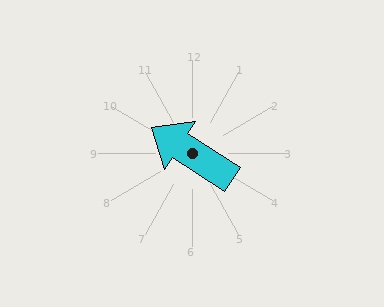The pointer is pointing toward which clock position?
Roughly 10 o'clock.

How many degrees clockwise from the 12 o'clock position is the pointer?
Approximately 303 degrees.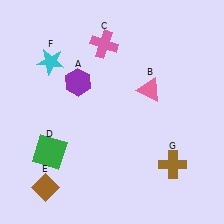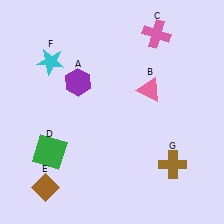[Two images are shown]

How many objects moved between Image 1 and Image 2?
1 object moved between the two images.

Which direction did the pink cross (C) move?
The pink cross (C) moved right.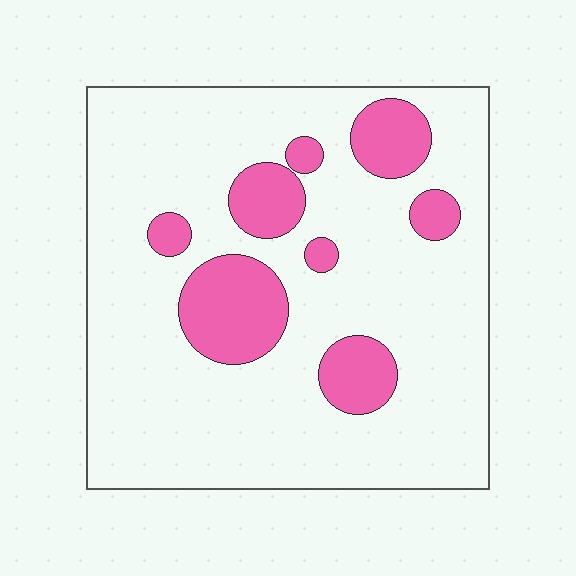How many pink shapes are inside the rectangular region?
8.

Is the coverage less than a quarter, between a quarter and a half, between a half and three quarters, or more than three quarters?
Less than a quarter.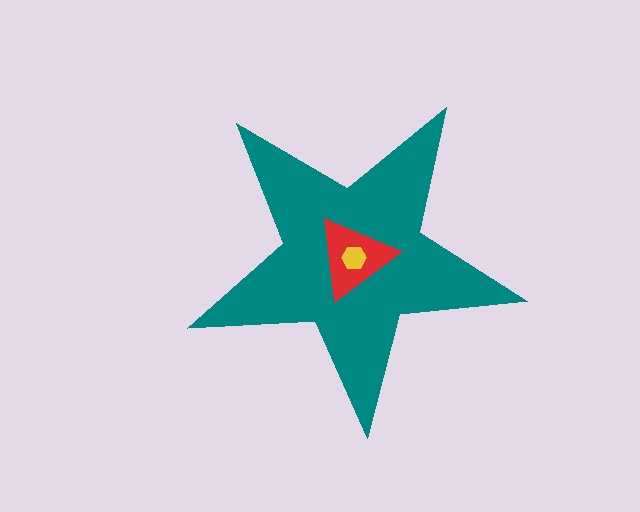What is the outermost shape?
The teal star.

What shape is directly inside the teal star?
The red triangle.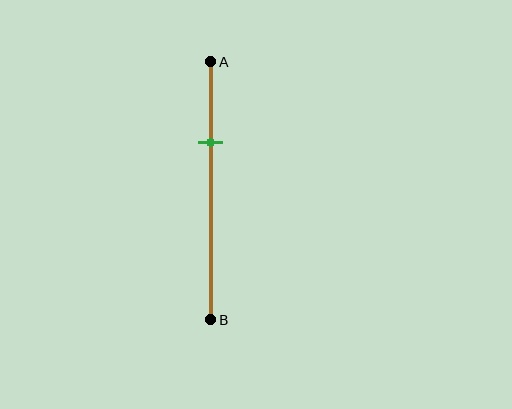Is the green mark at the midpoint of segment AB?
No, the mark is at about 30% from A, not at the 50% midpoint.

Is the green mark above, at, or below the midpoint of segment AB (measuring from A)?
The green mark is above the midpoint of segment AB.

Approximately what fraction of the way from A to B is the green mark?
The green mark is approximately 30% of the way from A to B.